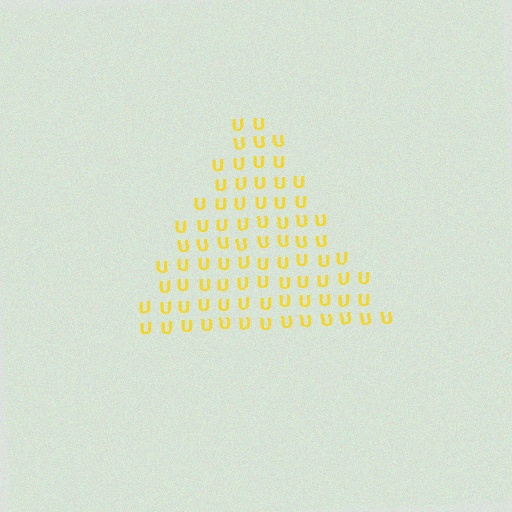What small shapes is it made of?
It is made of small letter U's.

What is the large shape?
The large shape is a triangle.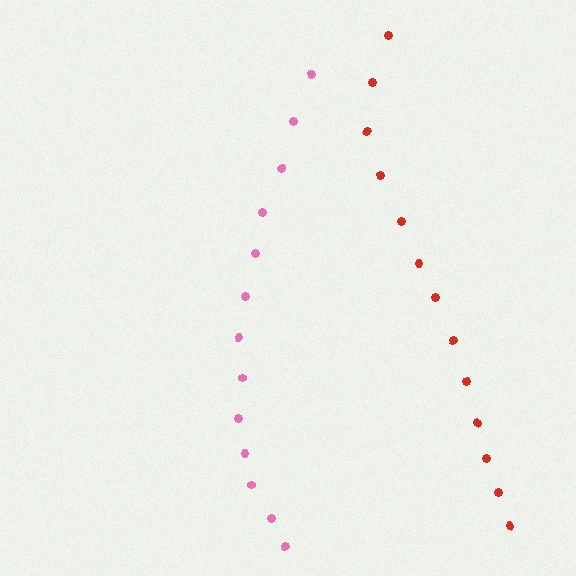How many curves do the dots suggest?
There are 2 distinct paths.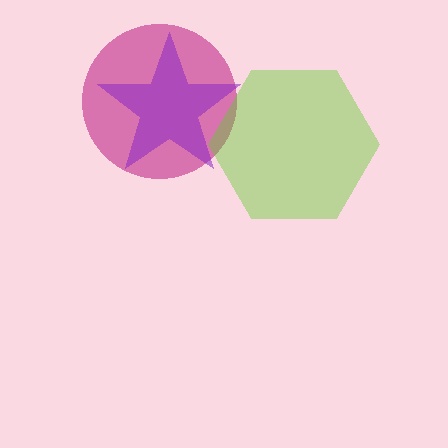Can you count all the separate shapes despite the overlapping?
Yes, there are 3 separate shapes.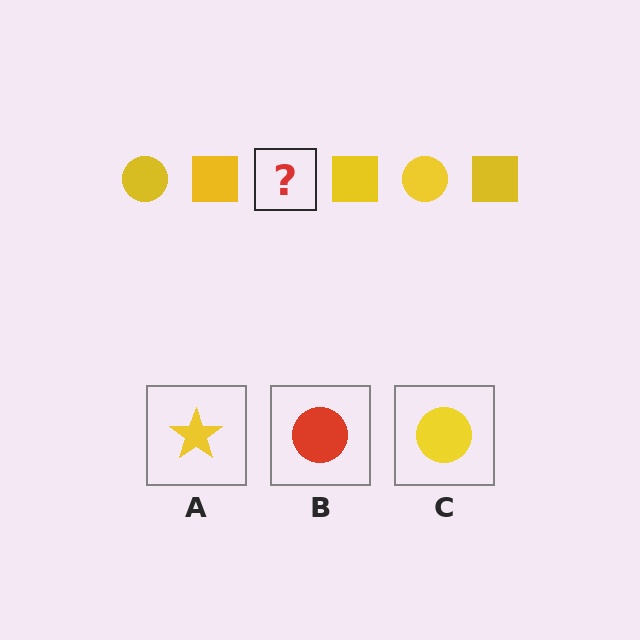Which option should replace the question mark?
Option C.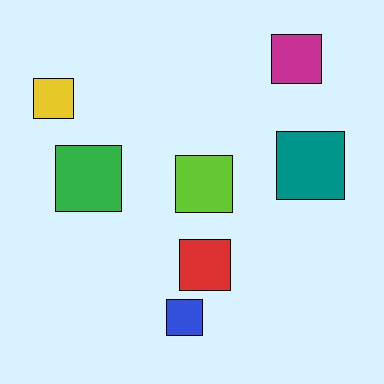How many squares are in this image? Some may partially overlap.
There are 7 squares.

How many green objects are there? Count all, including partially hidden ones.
There is 1 green object.